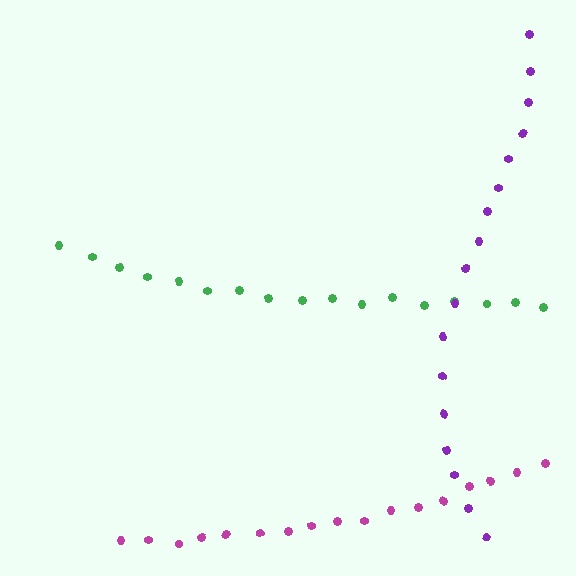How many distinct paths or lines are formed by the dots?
There are 3 distinct paths.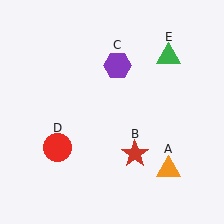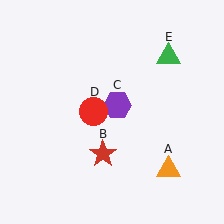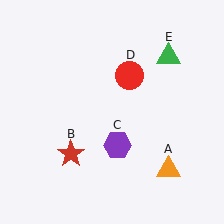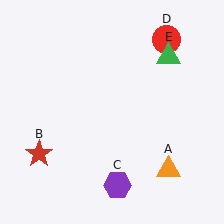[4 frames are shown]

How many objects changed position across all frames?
3 objects changed position: red star (object B), purple hexagon (object C), red circle (object D).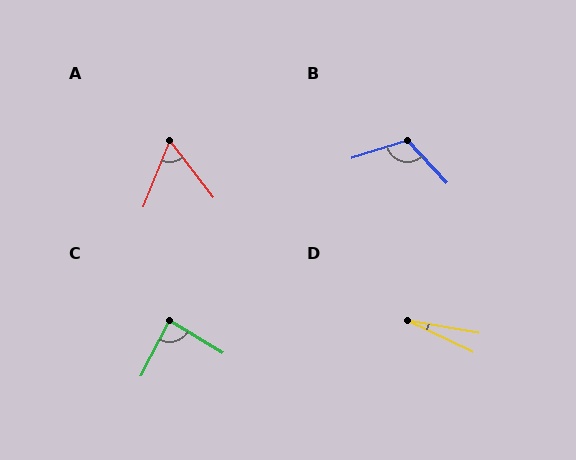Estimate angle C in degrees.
Approximately 86 degrees.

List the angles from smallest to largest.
D (16°), A (59°), C (86°), B (116°).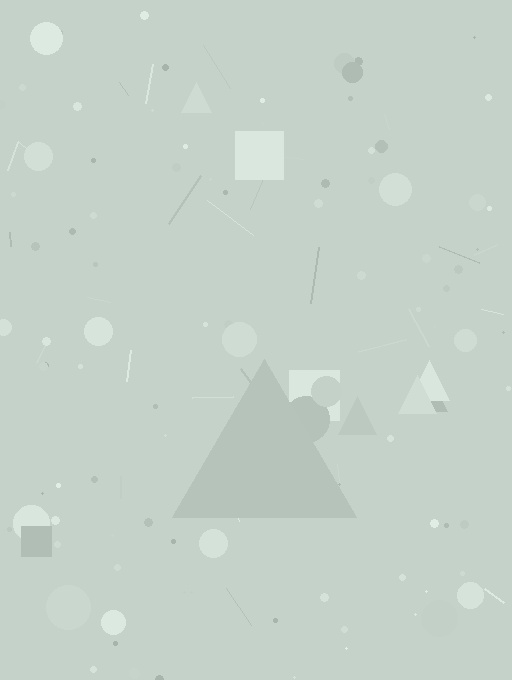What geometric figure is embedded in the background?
A triangle is embedded in the background.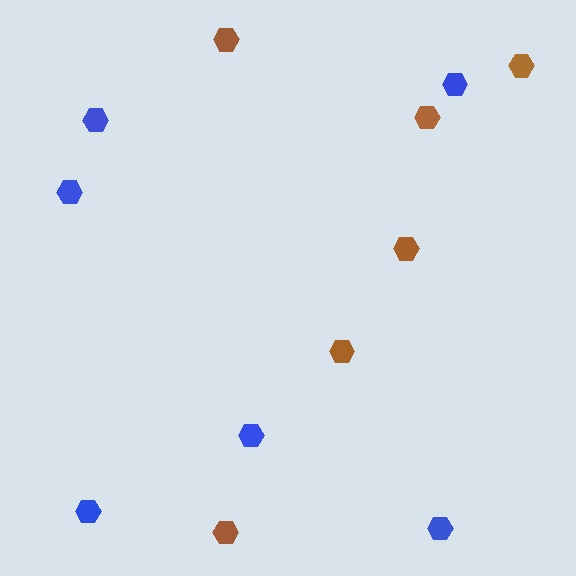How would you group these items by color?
There are 2 groups: one group of brown hexagons (6) and one group of blue hexagons (6).